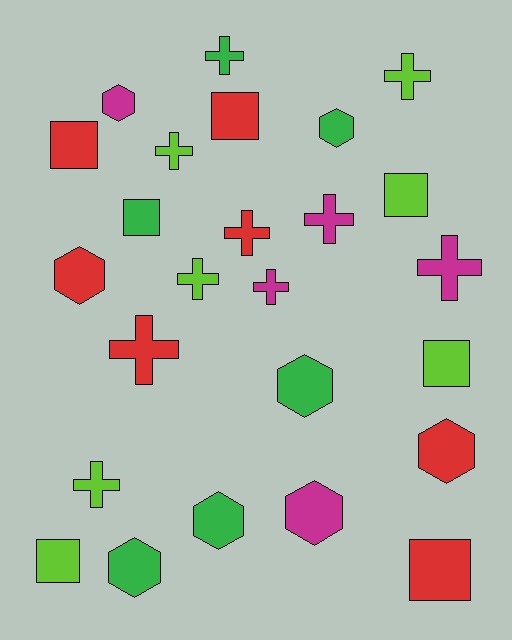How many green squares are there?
There is 1 green square.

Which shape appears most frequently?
Cross, with 10 objects.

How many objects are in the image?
There are 25 objects.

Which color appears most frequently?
Red, with 7 objects.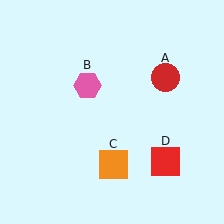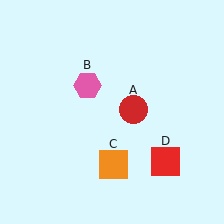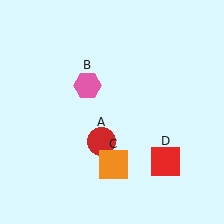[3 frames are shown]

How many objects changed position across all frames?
1 object changed position: red circle (object A).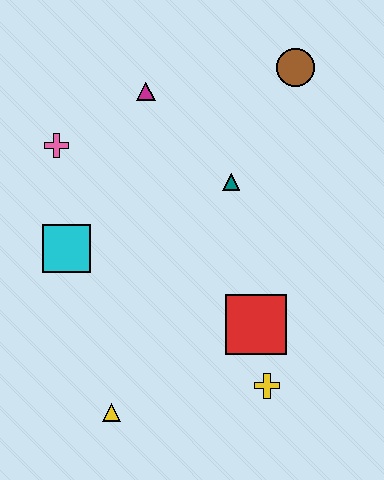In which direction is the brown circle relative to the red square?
The brown circle is above the red square.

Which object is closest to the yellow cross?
The red square is closest to the yellow cross.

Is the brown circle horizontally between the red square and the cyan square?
No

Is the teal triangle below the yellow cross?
No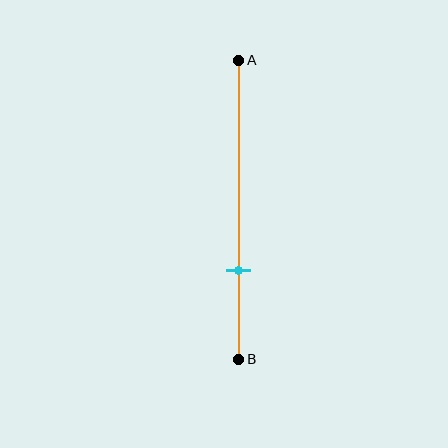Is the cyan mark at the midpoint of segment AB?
No, the mark is at about 70% from A, not at the 50% midpoint.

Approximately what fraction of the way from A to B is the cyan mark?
The cyan mark is approximately 70% of the way from A to B.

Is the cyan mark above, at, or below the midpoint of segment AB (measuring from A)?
The cyan mark is below the midpoint of segment AB.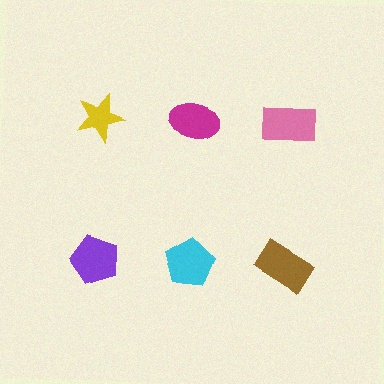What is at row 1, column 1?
A yellow star.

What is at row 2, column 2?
A cyan pentagon.